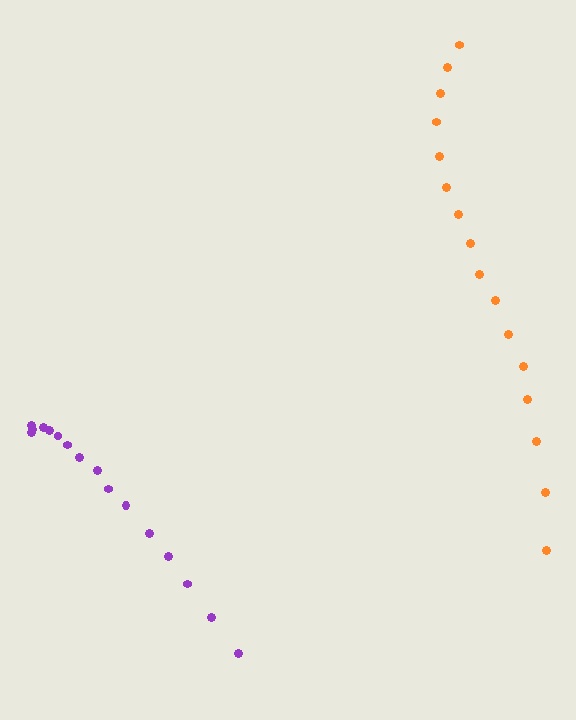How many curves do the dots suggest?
There are 2 distinct paths.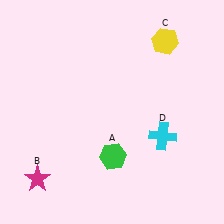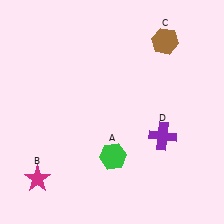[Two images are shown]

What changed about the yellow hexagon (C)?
In Image 1, C is yellow. In Image 2, it changed to brown.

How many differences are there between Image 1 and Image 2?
There are 2 differences between the two images.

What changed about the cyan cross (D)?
In Image 1, D is cyan. In Image 2, it changed to purple.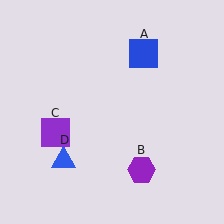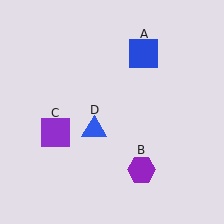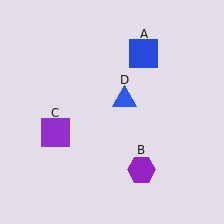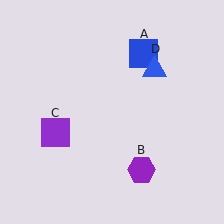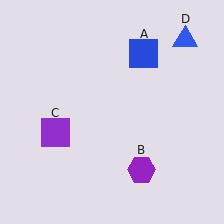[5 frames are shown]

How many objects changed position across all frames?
1 object changed position: blue triangle (object D).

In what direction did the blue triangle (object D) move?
The blue triangle (object D) moved up and to the right.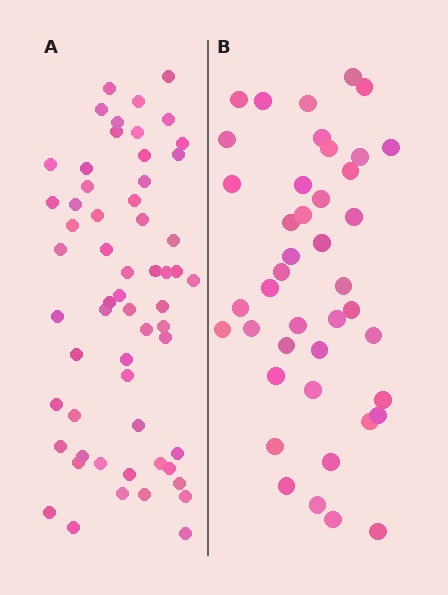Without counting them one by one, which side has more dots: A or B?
Region A (the left region) has more dots.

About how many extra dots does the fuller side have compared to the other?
Region A has approximately 15 more dots than region B.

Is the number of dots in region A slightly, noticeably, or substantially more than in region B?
Region A has noticeably more, but not dramatically so. The ratio is roughly 1.4 to 1.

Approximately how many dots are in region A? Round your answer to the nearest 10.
About 60 dots. (The exact count is 59, which rounds to 60.)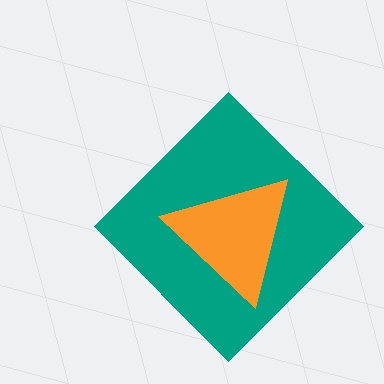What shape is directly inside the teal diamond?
The orange triangle.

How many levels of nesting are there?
2.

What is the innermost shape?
The orange triangle.